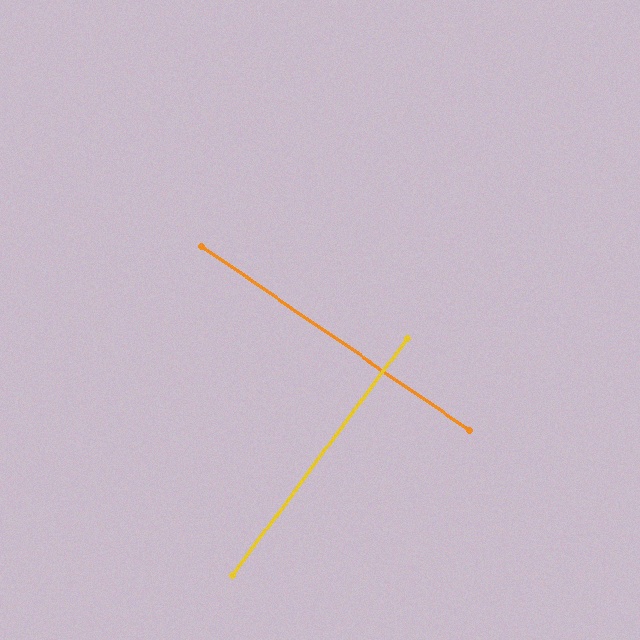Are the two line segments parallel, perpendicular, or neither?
Perpendicular — they meet at approximately 88°.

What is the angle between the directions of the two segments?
Approximately 88 degrees.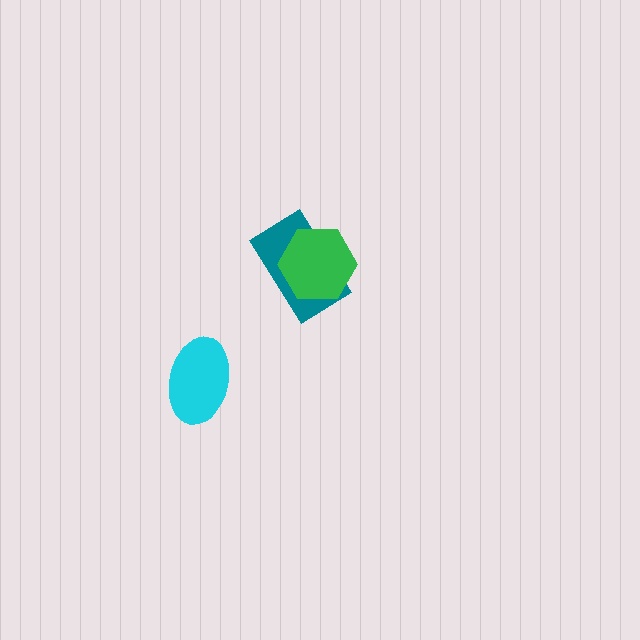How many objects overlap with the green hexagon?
1 object overlaps with the green hexagon.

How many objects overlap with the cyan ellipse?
0 objects overlap with the cyan ellipse.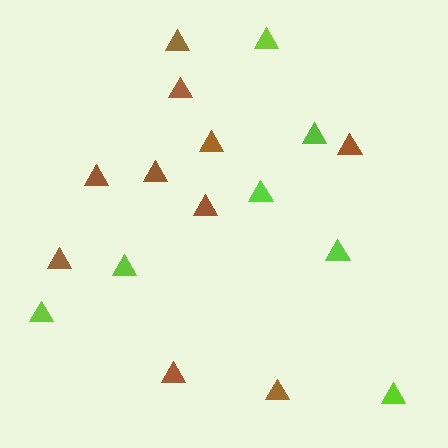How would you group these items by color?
There are 2 groups: one group of brown triangles (10) and one group of lime triangles (7).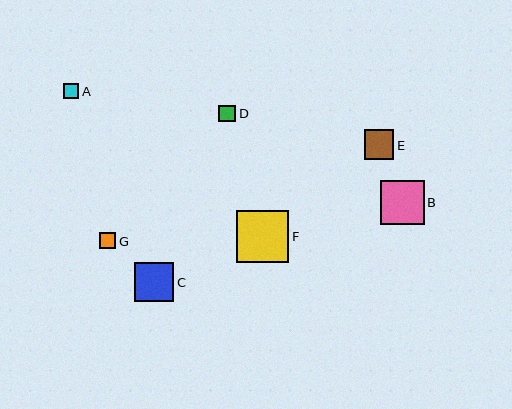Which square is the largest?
Square F is the largest with a size of approximately 53 pixels.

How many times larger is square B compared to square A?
Square B is approximately 2.9 times the size of square A.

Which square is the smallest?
Square A is the smallest with a size of approximately 15 pixels.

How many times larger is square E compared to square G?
Square E is approximately 1.8 times the size of square G.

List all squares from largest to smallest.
From largest to smallest: F, B, C, E, D, G, A.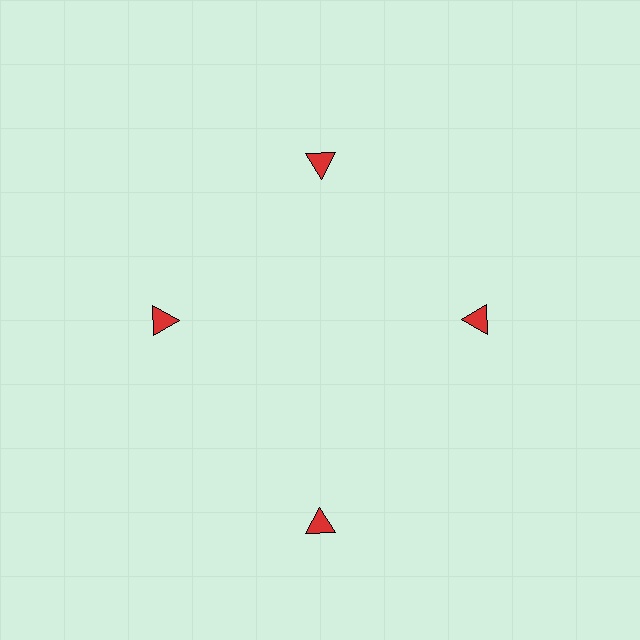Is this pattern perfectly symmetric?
No. The 4 red triangles are arranged in a ring, but one element near the 6 o'clock position is pushed outward from the center, breaking the 4-fold rotational symmetry.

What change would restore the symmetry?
The symmetry would be restored by moving it inward, back onto the ring so that all 4 triangles sit at equal angles and equal distance from the center.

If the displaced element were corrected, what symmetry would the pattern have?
It would have 4-fold rotational symmetry — the pattern would map onto itself every 90 degrees.